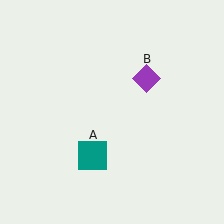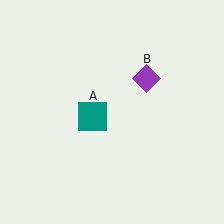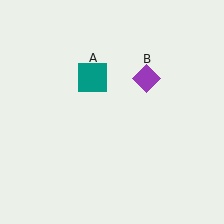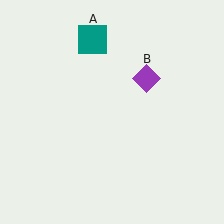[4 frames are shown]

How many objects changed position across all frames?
1 object changed position: teal square (object A).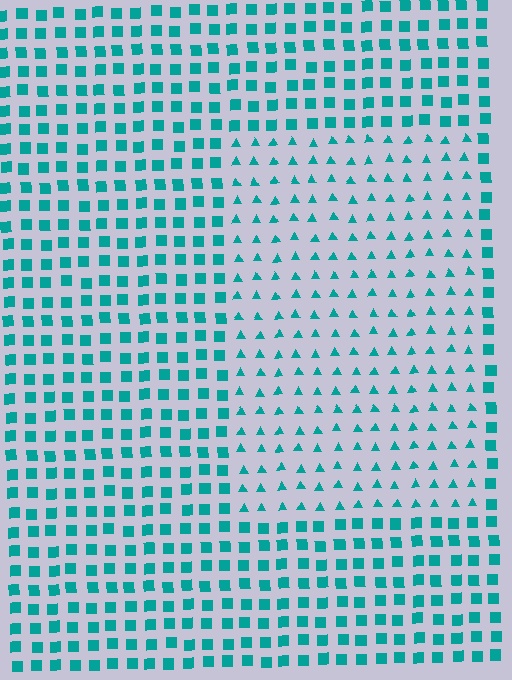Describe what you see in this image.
The image is filled with small teal elements arranged in a uniform grid. A rectangle-shaped region contains triangles, while the surrounding area contains squares. The boundary is defined purely by the change in element shape.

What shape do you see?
I see a rectangle.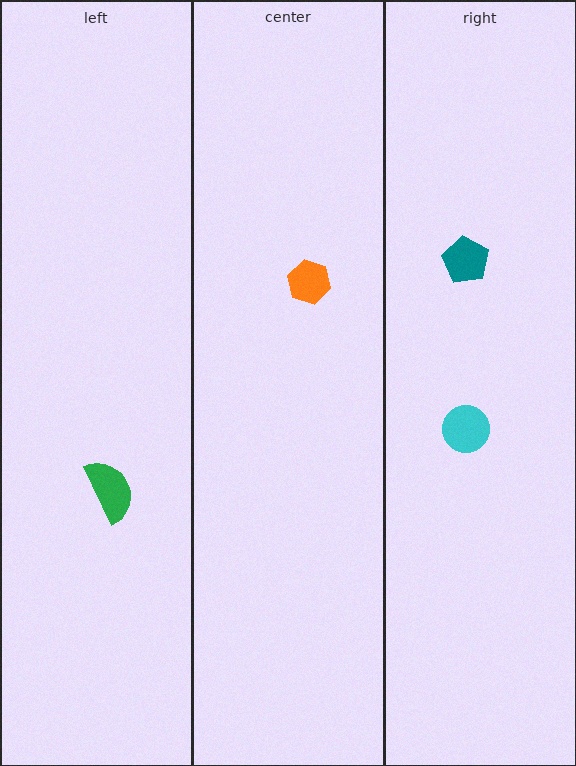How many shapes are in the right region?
2.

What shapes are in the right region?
The teal pentagon, the cyan circle.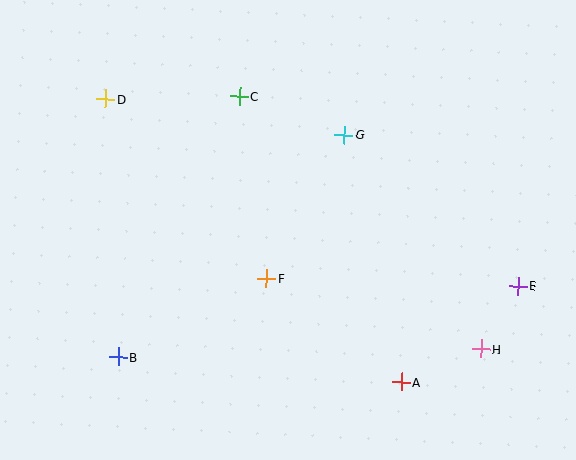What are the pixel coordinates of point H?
Point H is at (481, 349).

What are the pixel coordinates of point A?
Point A is at (402, 382).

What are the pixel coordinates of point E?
Point E is at (518, 286).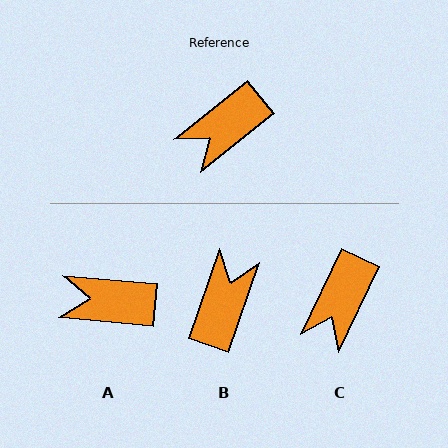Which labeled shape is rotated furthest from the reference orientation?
B, about 148 degrees away.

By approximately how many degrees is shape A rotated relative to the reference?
Approximately 44 degrees clockwise.